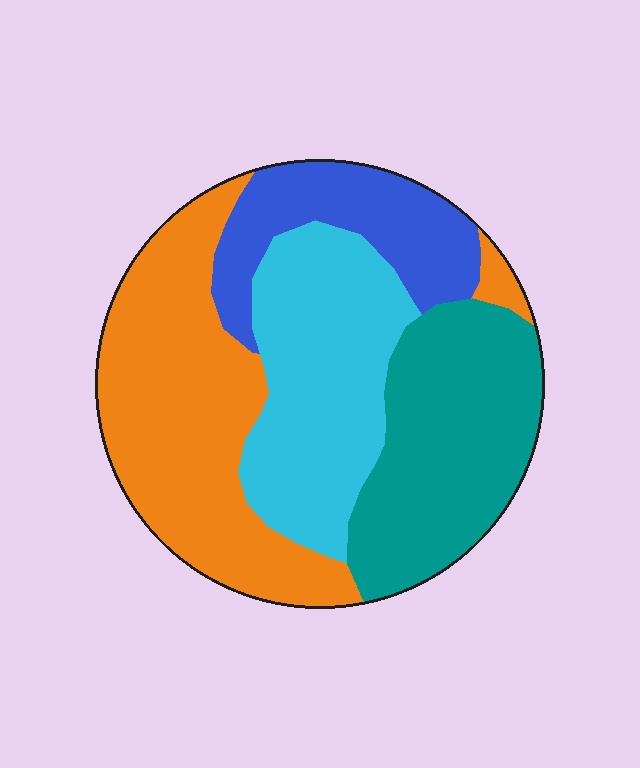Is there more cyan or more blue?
Cyan.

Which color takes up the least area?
Blue, at roughly 15%.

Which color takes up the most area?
Orange, at roughly 35%.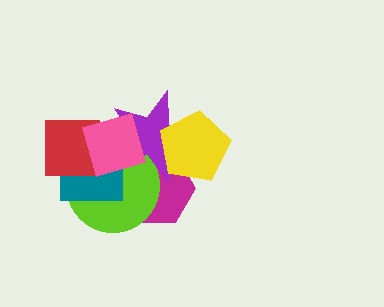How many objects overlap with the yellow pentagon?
2 objects overlap with the yellow pentagon.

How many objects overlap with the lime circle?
5 objects overlap with the lime circle.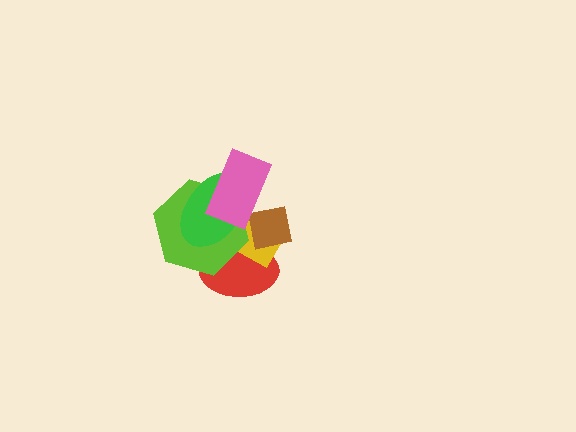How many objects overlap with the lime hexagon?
4 objects overlap with the lime hexagon.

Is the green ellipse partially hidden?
Yes, it is partially covered by another shape.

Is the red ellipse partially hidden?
Yes, it is partially covered by another shape.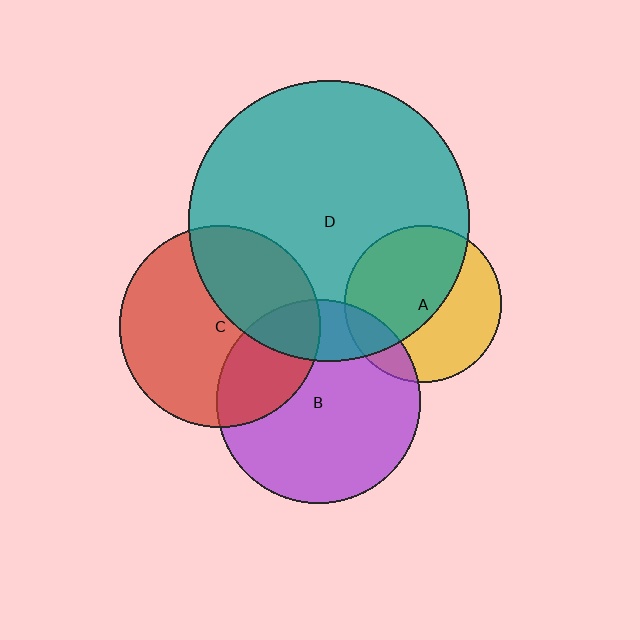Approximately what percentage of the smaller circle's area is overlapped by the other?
Approximately 35%.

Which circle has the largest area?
Circle D (teal).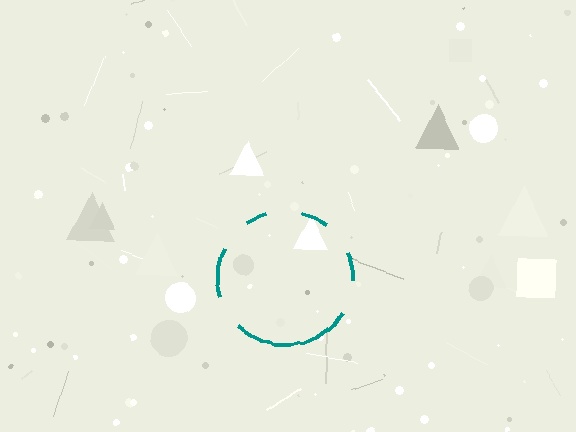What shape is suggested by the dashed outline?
The dashed outline suggests a circle.